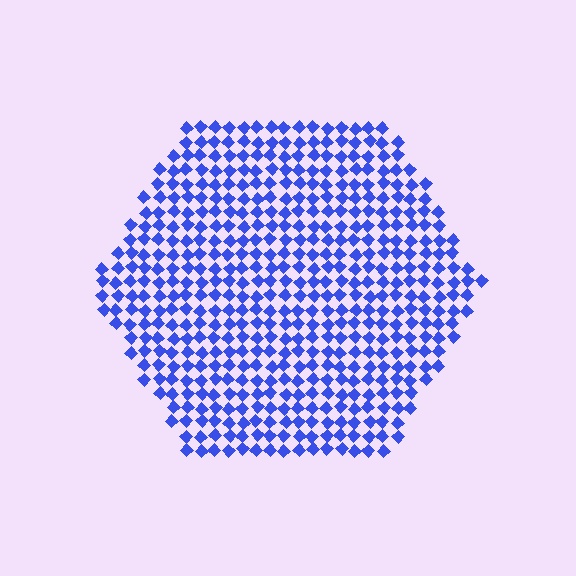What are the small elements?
The small elements are diamonds.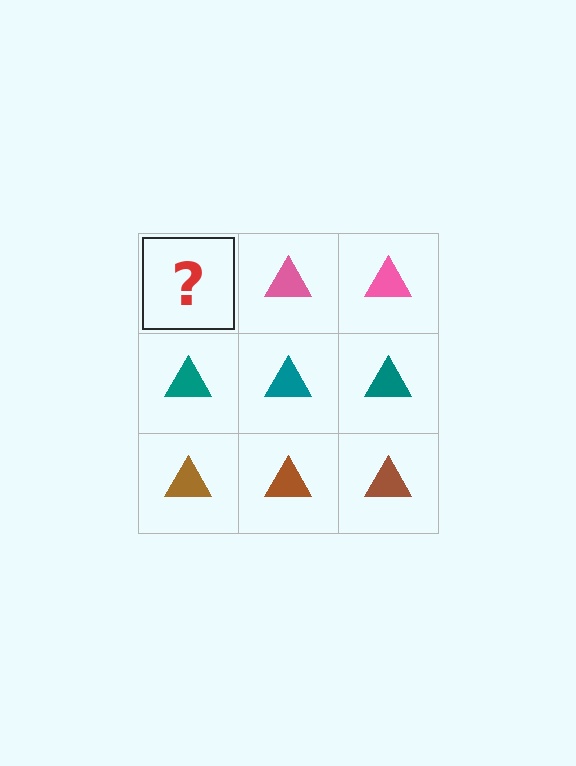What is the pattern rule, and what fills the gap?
The rule is that each row has a consistent color. The gap should be filled with a pink triangle.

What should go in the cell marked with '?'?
The missing cell should contain a pink triangle.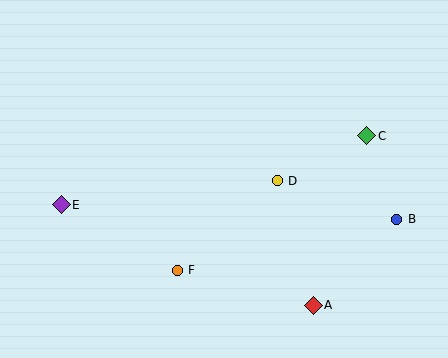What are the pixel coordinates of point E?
Point E is at (61, 205).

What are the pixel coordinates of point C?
Point C is at (367, 136).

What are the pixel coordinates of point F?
Point F is at (177, 270).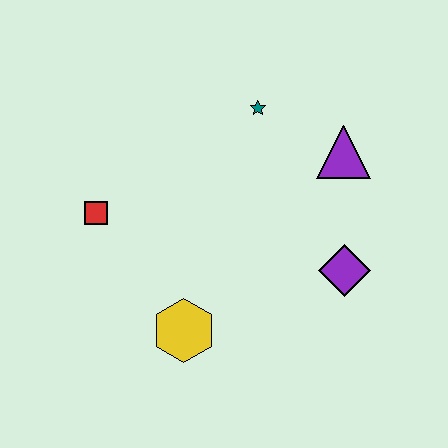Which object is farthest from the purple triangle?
The red square is farthest from the purple triangle.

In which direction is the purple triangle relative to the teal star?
The purple triangle is to the right of the teal star.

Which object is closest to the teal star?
The purple triangle is closest to the teal star.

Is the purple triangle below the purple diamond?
No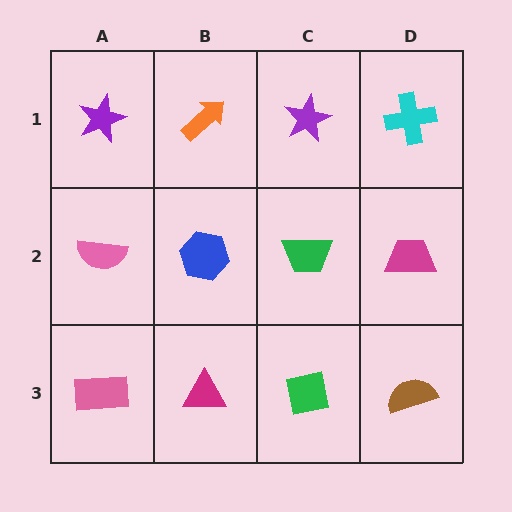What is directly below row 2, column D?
A brown semicircle.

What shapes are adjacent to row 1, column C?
A green trapezoid (row 2, column C), an orange arrow (row 1, column B), a cyan cross (row 1, column D).